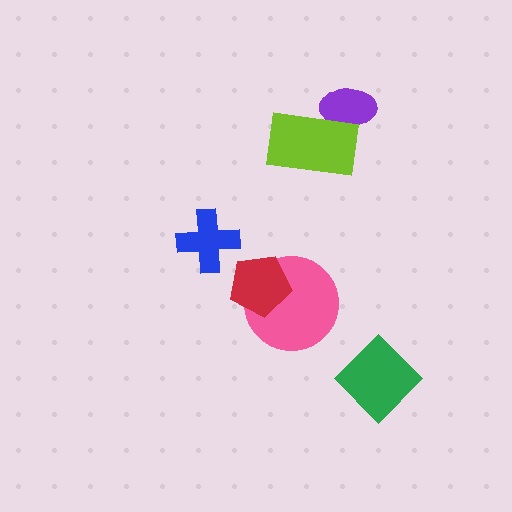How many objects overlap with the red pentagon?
1 object overlaps with the red pentagon.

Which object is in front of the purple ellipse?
The lime rectangle is in front of the purple ellipse.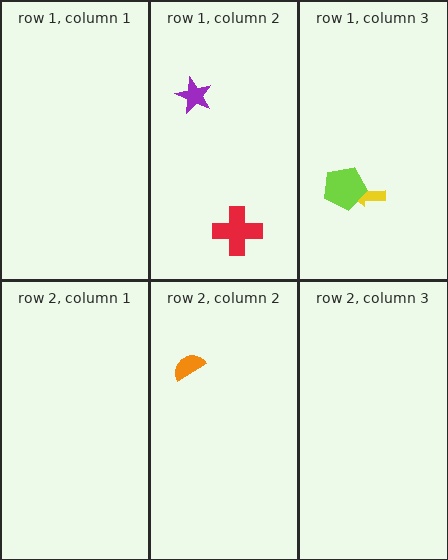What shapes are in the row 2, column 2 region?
The orange semicircle.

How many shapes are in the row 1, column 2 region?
2.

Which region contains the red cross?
The row 1, column 2 region.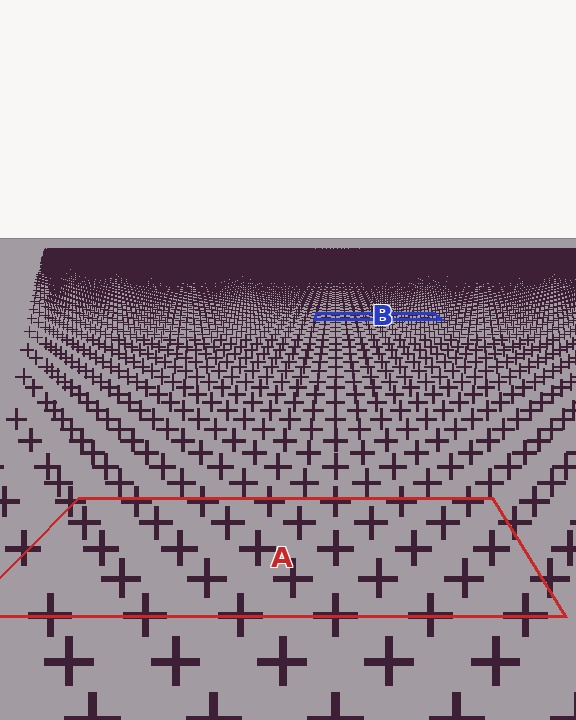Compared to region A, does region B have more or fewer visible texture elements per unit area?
Region B has more texture elements per unit area — they are packed more densely because it is farther away.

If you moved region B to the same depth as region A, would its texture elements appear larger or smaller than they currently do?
They would appear larger. At a closer depth, the same texture elements are projected at a bigger on-screen size.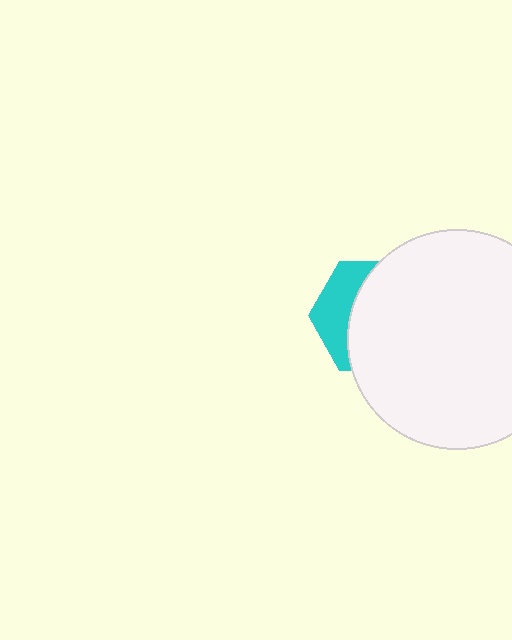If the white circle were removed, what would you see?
You would see the complete cyan hexagon.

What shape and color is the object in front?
The object in front is a white circle.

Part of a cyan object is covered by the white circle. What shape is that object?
It is a hexagon.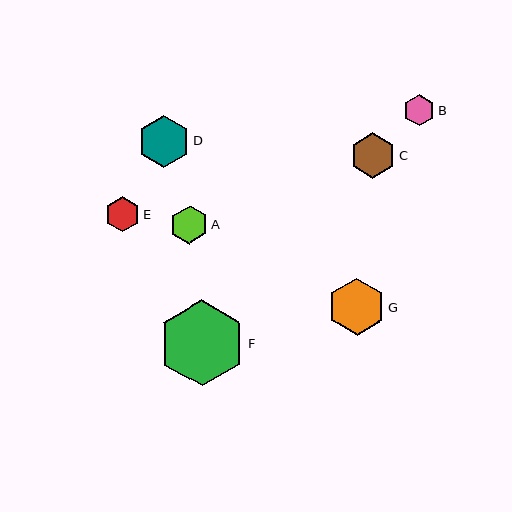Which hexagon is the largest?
Hexagon F is the largest with a size of approximately 86 pixels.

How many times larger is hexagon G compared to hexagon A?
Hexagon G is approximately 1.5 times the size of hexagon A.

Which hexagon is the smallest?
Hexagon B is the smallest with a size of approximately 31 pixels.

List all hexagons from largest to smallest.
From largest to smallest: F, G, D, C, A, E, B.